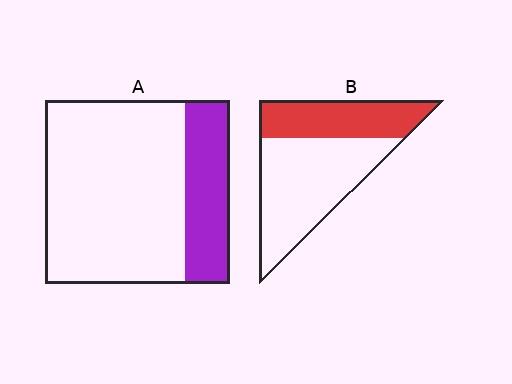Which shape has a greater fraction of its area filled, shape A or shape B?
Shape B.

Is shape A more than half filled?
No.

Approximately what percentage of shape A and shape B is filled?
A is approximately 25% and B is approximately 35%.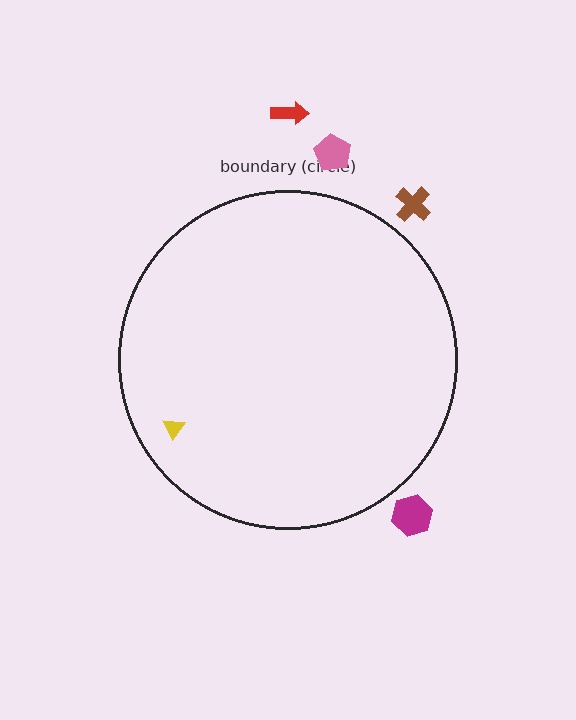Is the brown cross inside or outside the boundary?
Outside.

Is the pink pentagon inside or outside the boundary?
Outside.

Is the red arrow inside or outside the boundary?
Outside.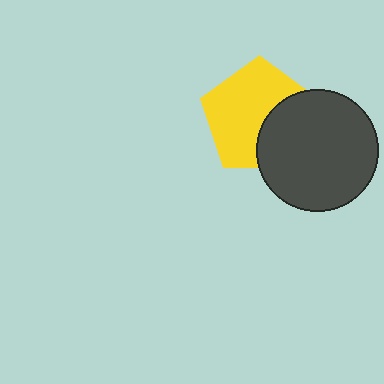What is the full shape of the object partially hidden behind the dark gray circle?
The partially hidden object is a yellow pentagon.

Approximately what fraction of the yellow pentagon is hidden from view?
Roughly 35% of the yellow pentagon is hidden behind the dark gray circle.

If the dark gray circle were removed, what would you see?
You would see the complete yellow pentagon.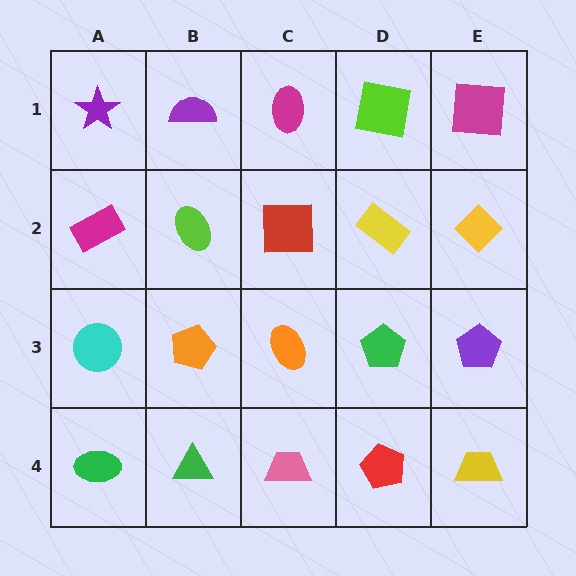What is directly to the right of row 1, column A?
A purple semicircle.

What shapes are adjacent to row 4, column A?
A cyan circle (row 3, column A), a green triangle (row 4, column B).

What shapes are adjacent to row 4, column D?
A green pentagon (row 3, column D), a pink trapezoid (row 4, column C), a yellow trapezoid (row 4, column E).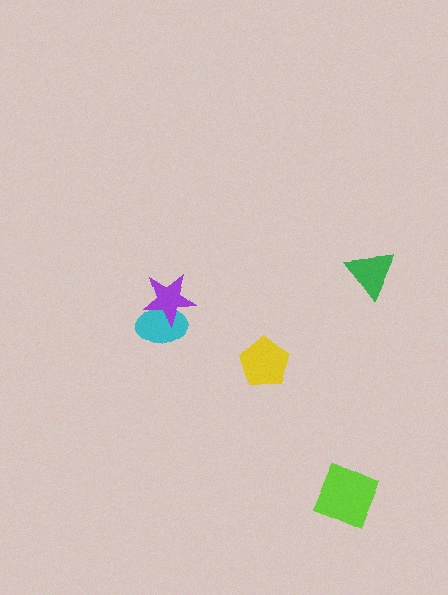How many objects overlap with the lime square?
0 objects overlap with the lime square.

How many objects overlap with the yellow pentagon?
0 objects overlap with the yellow pentagon.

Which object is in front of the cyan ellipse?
The purple star is in front of the cyan ellipse.